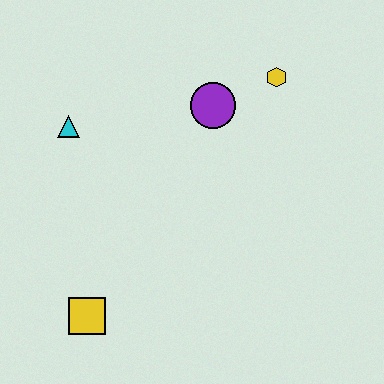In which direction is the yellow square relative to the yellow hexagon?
The yellow square is below the yellow hexagon.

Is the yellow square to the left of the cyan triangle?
No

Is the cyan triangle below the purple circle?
Yes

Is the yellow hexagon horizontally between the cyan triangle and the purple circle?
No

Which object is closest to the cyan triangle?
The purple circle is closest to the cyan triangle.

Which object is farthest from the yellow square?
The yellow hexagon is farthest from the yellow square.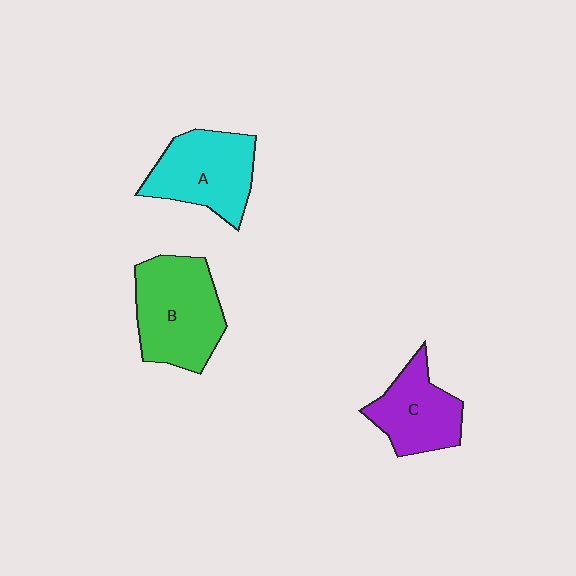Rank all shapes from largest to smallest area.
From largest to smallest: B (green), A (cyan), C (purple).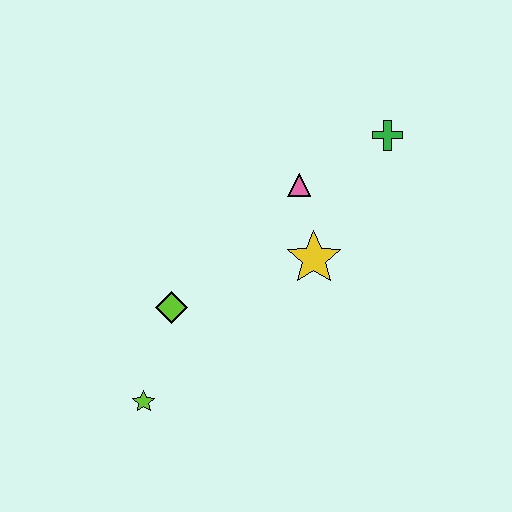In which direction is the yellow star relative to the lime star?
The yellow star is to the right of the lime star.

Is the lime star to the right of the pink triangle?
No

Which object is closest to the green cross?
The pink triangle is closest to the green cross.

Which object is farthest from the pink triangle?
The lime star is farthest from the pink triangle.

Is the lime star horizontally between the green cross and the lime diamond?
No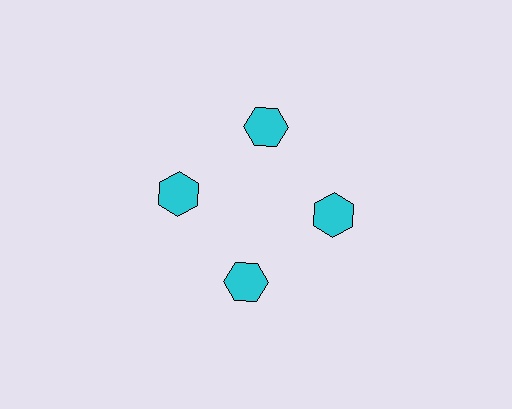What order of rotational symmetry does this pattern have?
This pattern has 4-fold rotational symmetry.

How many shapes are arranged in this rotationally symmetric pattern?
There are 4 shapes, arranged in 4 groups of 1.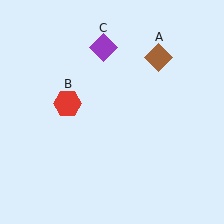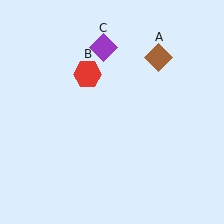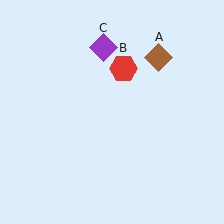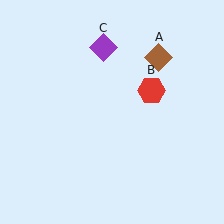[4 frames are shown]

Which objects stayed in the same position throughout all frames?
Brown diamond (object A) and purple diamond (object C) remained stationary.